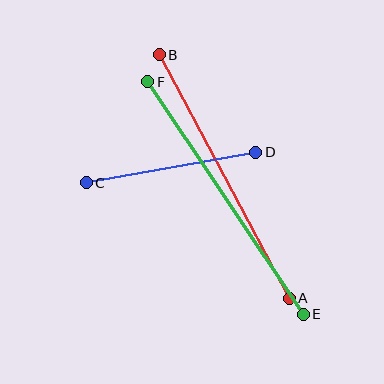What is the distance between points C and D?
The distance is approximately 172 pixels.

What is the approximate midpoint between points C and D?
The midpoint is at approximately (171, 168) pixels.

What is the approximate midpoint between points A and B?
The midpoint is at approximately (224, 176) pixels.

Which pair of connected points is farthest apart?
Points E and F are farthest apart.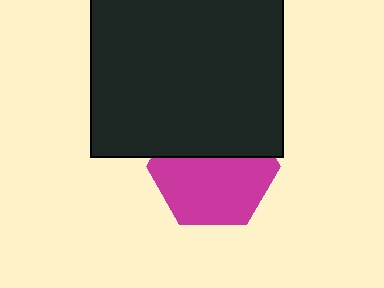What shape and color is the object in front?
The object in front is a black square.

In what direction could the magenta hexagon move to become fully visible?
The magenta hexagon could move down. That would shift it out from behind the black square entirely.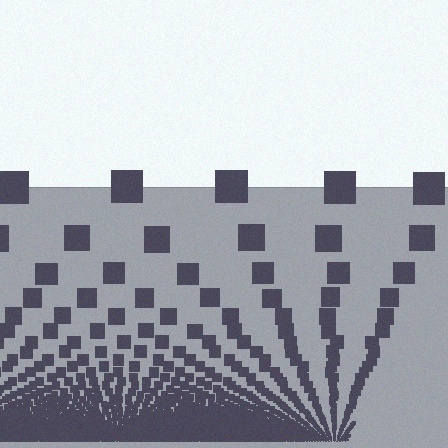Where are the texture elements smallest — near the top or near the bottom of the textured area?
Near the bottom.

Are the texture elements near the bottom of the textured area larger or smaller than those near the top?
Smaller. The gradient is inverted — elements near the bottom are smaller and denser.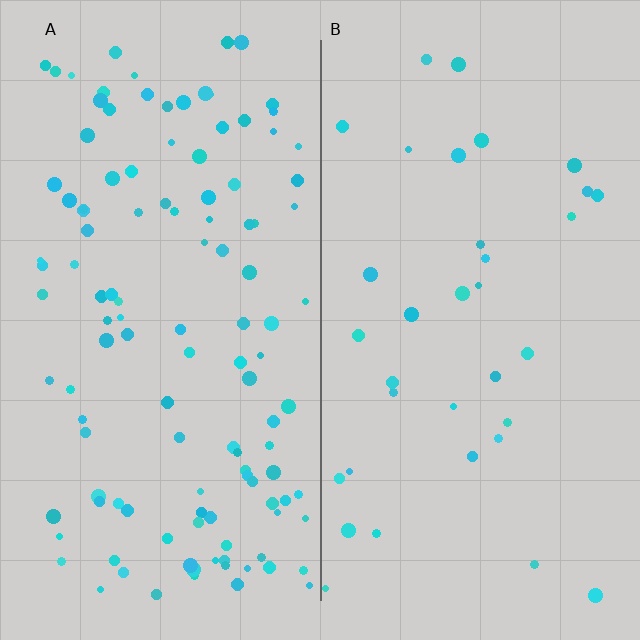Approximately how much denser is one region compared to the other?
Approximately 3.5× — region A over region B.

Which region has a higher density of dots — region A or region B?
A (the left).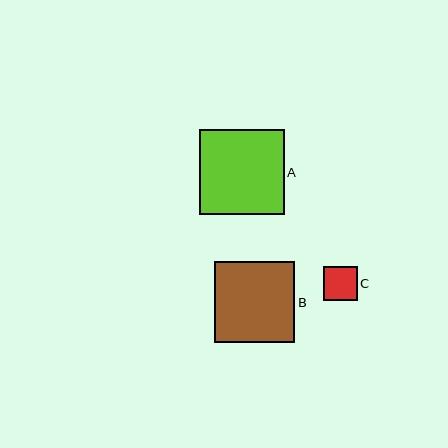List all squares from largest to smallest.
From largest to smallest: A, B, C.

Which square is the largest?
Square A is the largest with a size of approximately 85 pixels.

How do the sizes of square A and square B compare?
Square A and square B are approximately the same size.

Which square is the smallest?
Square C is the smallest with a size of approximately 34 pixels.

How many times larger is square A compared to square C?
Square A is approximately 2.5 times the size of square C.